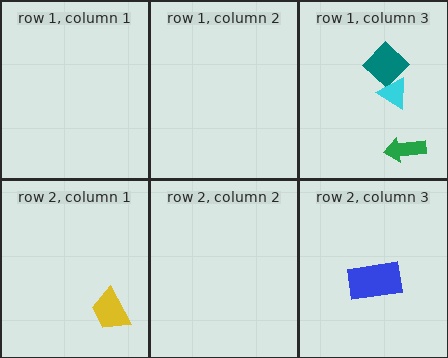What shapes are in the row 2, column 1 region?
The yellow trapezoid.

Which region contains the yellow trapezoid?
The row 2, column 1 region.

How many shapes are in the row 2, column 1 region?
1.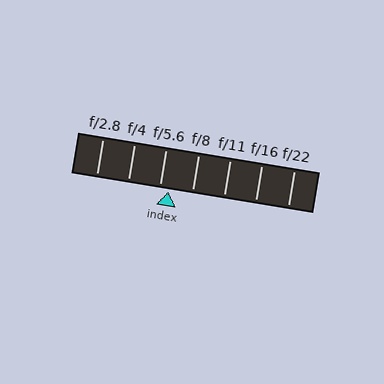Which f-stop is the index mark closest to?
The index mark is closest to f/5.6.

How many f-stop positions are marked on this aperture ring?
There are 7 f-stop positions marked.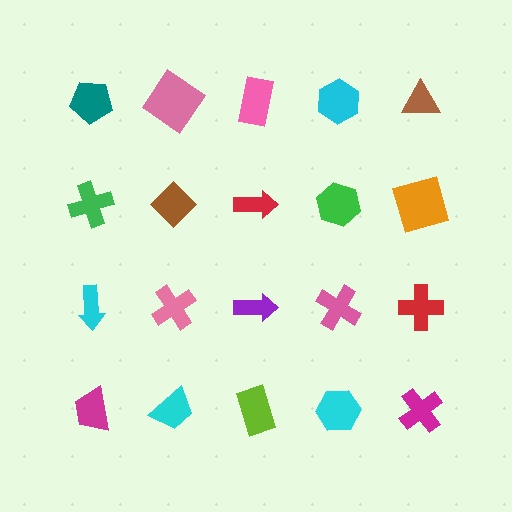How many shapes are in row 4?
5 shapes.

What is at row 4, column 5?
A magenta cross.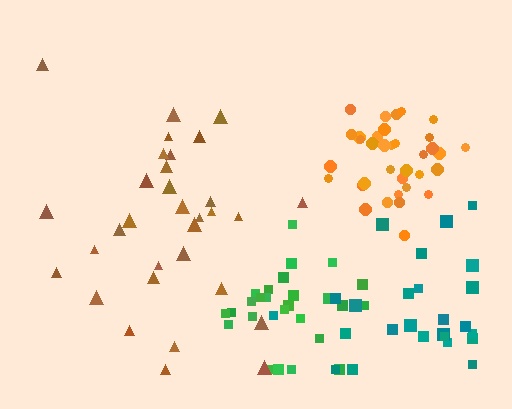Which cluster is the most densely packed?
Orange.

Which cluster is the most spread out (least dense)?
Teal.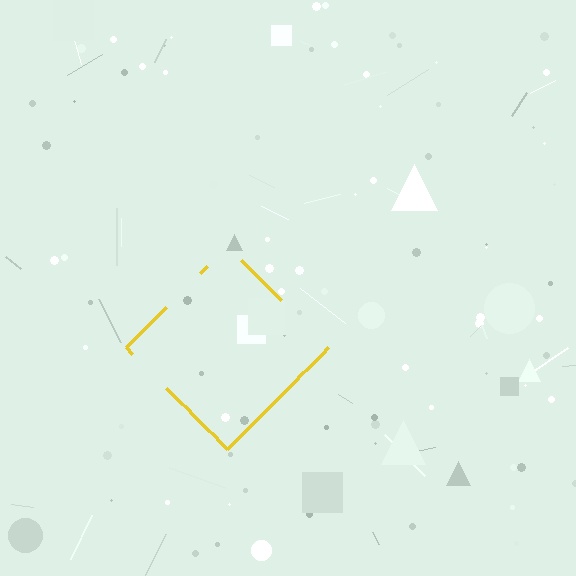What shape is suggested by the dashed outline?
The dashed outline suggests a diamond.